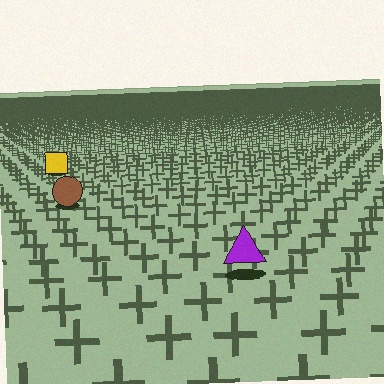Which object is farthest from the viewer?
The yellow square is farthest from the viewer. It appears smaller and the ground texture around it is denser.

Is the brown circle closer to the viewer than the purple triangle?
No. The purple triangle is closer — you can tell from the texture gradient: the ground texture is coarser near it.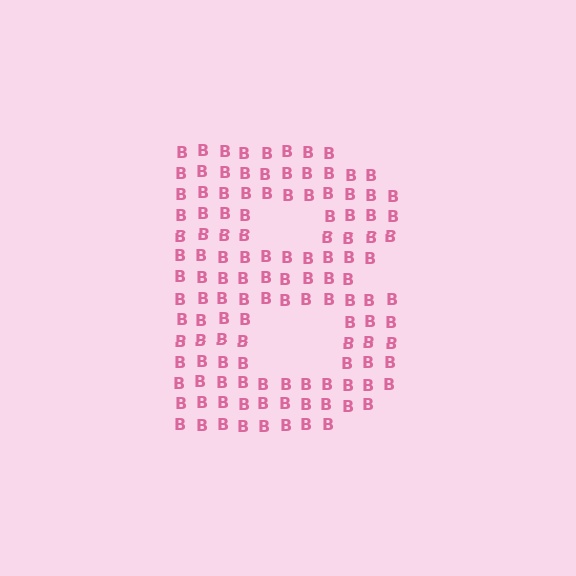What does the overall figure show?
The overall figure shows the letter B.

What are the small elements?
The small elements are letter B's.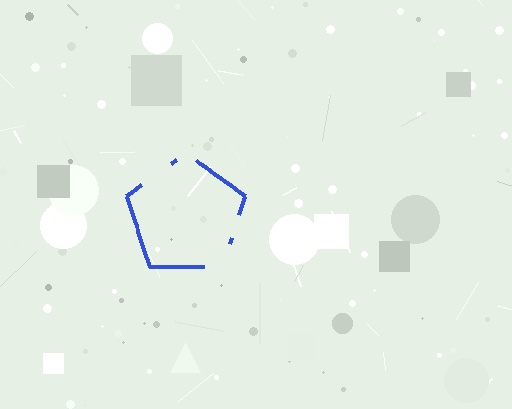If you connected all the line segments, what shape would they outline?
They would outline a pentagon.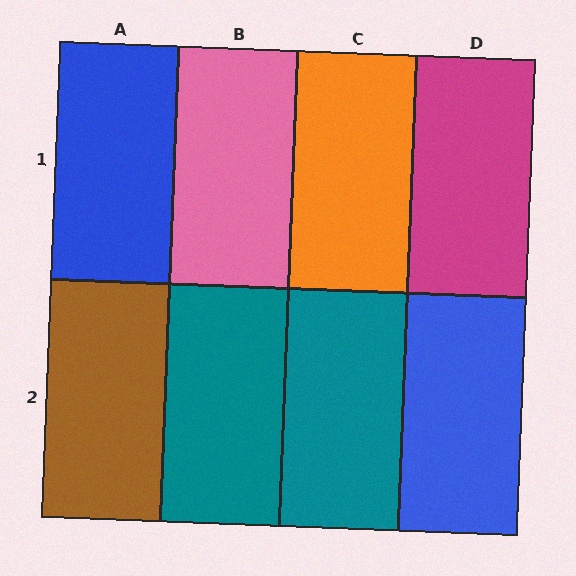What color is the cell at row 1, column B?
Pink.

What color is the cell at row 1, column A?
Blue.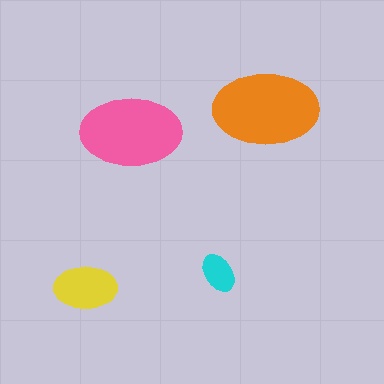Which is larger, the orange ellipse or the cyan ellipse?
The orange one.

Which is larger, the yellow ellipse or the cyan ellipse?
The yellow one.